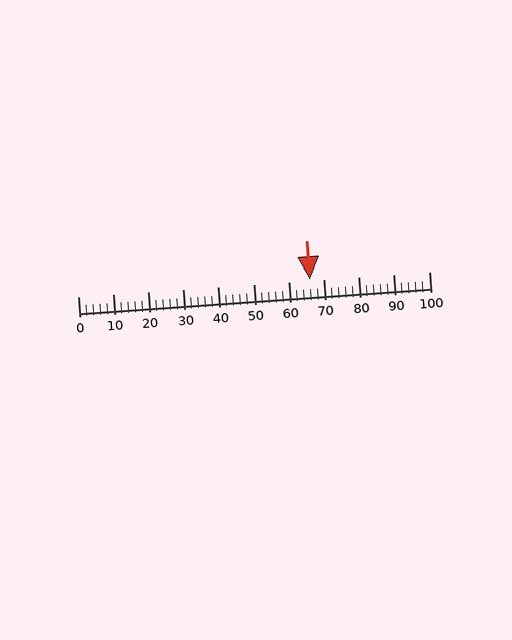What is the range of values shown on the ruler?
The ruler shows values from 0 to 100.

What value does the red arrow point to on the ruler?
The red arrow points to approximately 66.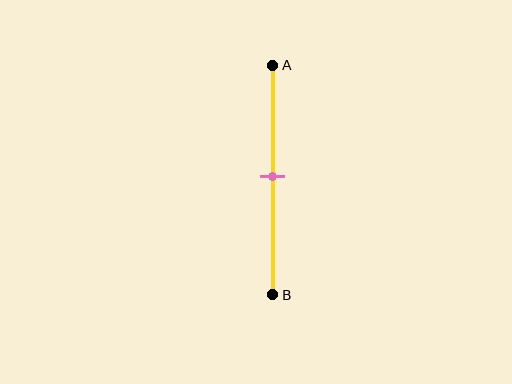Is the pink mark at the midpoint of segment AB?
Yes, the mark is approximately at the midpoint.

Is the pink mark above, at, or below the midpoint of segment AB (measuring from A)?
The pink mark is approximately at the midpoint of segment AB.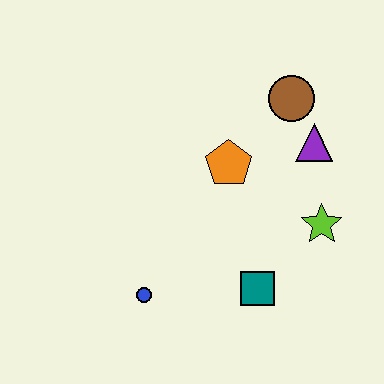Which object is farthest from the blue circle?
The brown circle is farthest from the blue circle.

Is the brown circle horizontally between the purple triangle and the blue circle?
Yes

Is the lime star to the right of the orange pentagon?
Yes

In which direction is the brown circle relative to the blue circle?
The brown circle is above the blue circle.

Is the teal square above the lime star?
No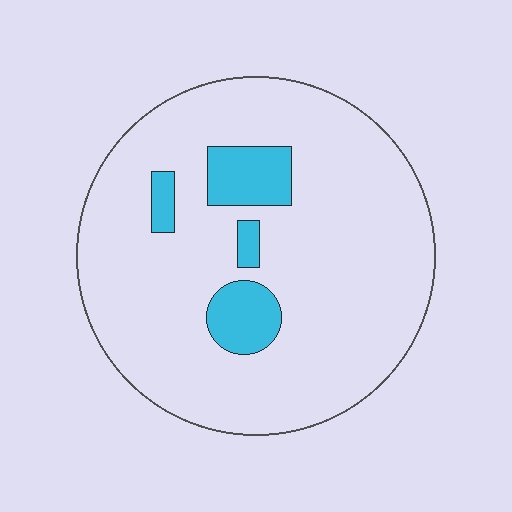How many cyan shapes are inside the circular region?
4.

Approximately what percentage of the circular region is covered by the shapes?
Approximately 10%.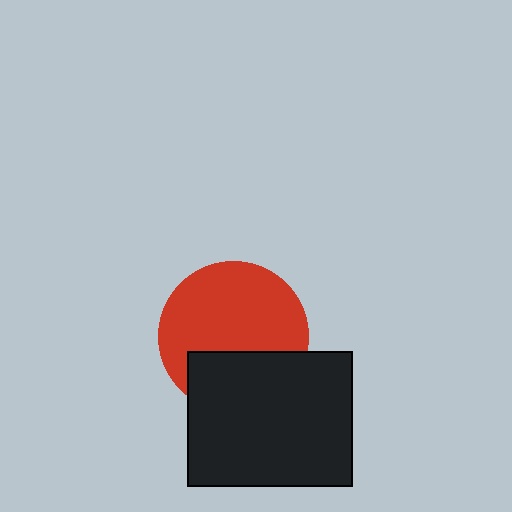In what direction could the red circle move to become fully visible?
The red circle could move up. That would shift it out from behind the black rectangle entirely.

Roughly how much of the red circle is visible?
Most of it is visible (roughly 67%).